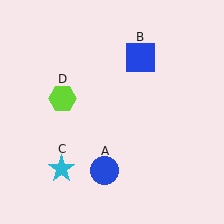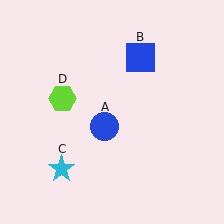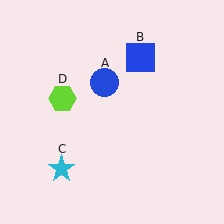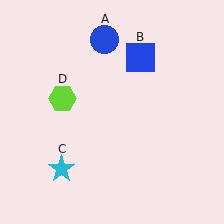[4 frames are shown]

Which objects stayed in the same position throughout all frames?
Blue square (object B) and cyan star (object C) and lime hexagon (object D) remained stationary.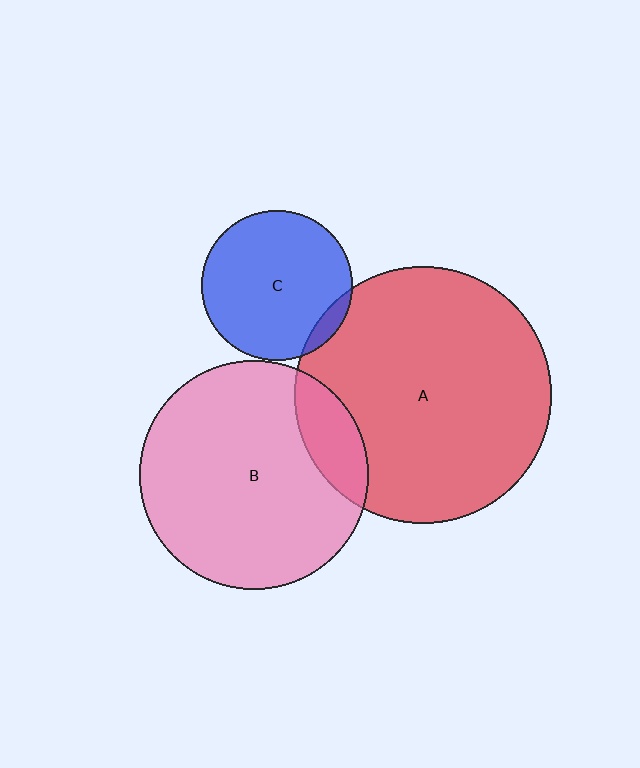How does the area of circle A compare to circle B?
Approximately 1.3 times.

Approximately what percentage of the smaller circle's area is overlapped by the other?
Approximately 5%.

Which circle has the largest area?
Circle A (red).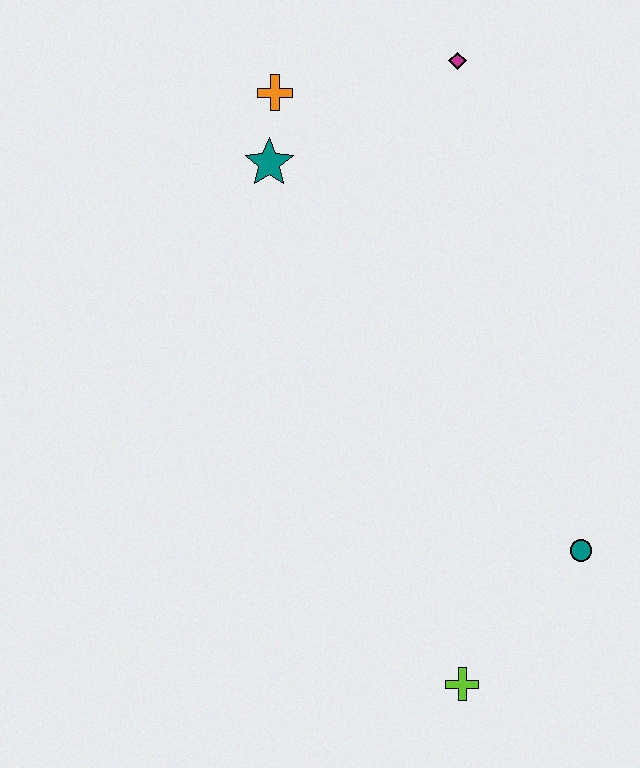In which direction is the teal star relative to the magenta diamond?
The teal star is to the left of the magenta diamond.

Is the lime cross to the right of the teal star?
Yes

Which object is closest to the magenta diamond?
The orange cross is closest to the magenta diamond.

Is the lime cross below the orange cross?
Yes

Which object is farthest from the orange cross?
The lime cross is farthest from the orange cross.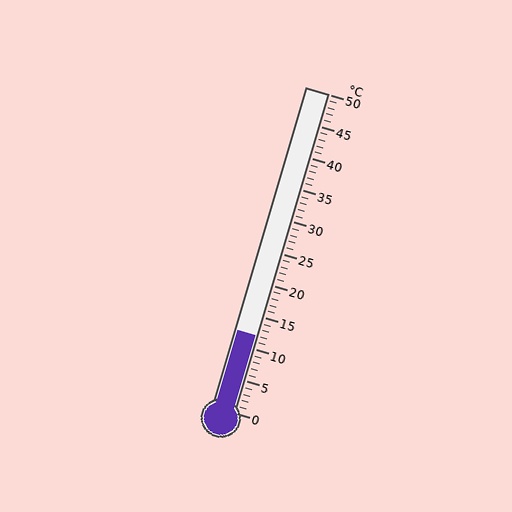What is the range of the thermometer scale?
The thermometer scale ranges from 0°C to 50°C.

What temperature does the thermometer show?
The thermometer shows approximately 12°C.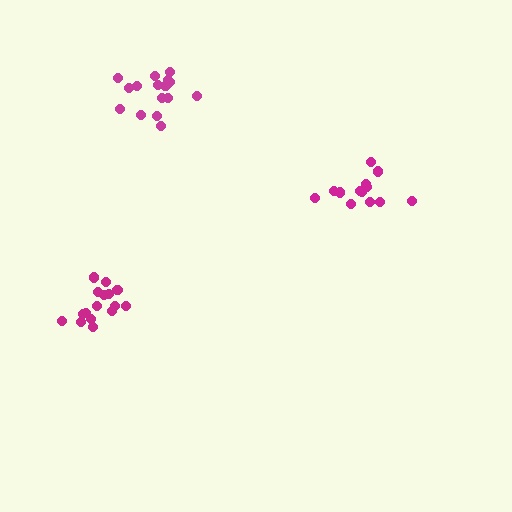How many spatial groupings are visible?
There are 3 spatial groupings.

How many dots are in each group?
Group 1: 16 dots, Group 2: 17 dots, Group 3: 13 dots (46 total).